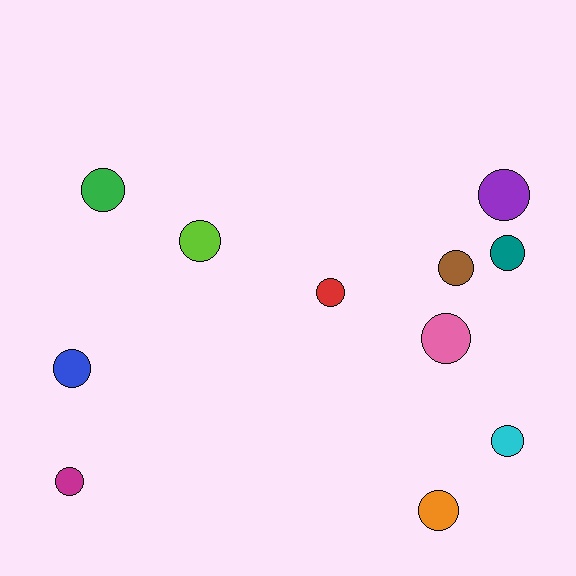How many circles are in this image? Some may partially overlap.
There are 11 circles.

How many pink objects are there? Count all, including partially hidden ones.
There is 1 pink object.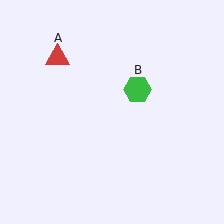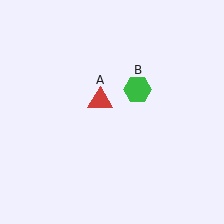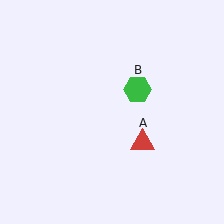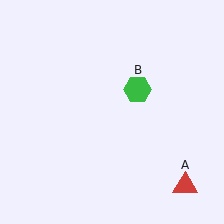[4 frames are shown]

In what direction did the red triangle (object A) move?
The red triangle (object A) moved down and to the right.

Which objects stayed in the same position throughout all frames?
Green hexagon (object B) remained stationary.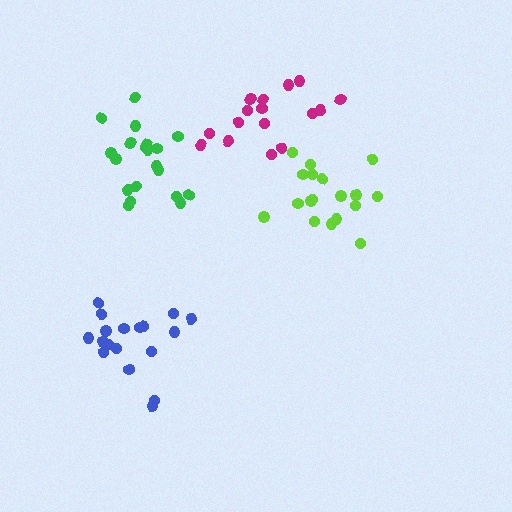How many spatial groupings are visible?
There are 4 spatial groupings.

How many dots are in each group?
Group 1: 18 dots, Group 2: 18 dots, Group 3: 16 dots, Group 4: 20 dots (72 total).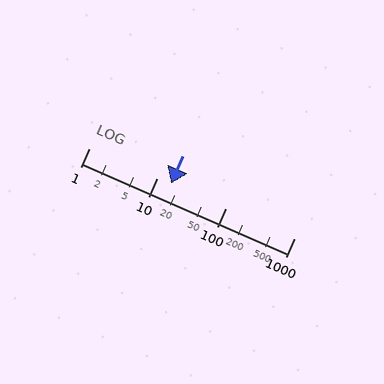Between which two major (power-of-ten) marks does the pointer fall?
The pointer is between 10 and 100.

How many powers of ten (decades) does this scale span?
The scale spans 3 decades, from 1 to 1000.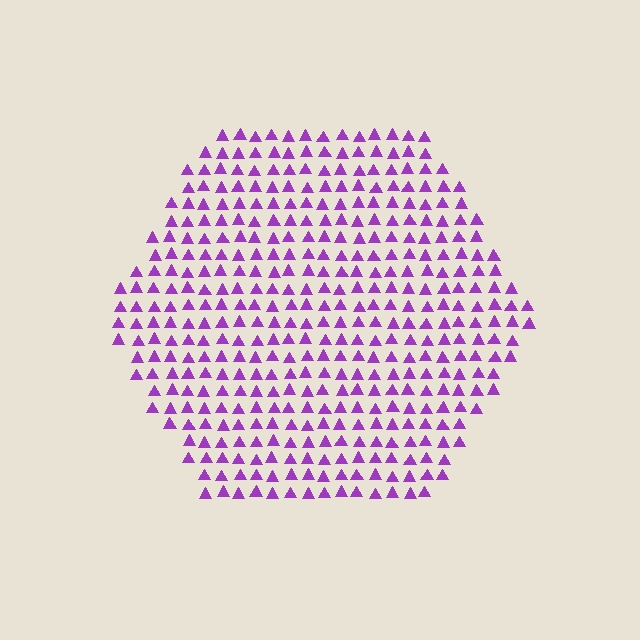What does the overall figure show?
The overall figure shows a hexagon.